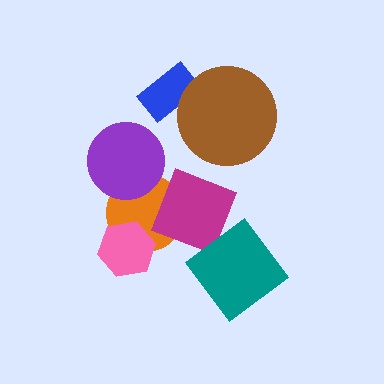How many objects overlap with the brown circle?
1 object overlaps with the brown circle.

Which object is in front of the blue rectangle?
The brown circle is in front of the blue rectangle.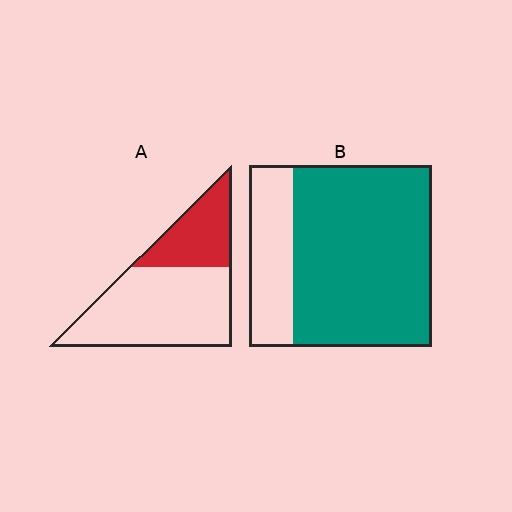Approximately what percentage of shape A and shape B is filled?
A is approximately 30% and B is approximately 75%.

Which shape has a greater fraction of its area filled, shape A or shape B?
Shape B.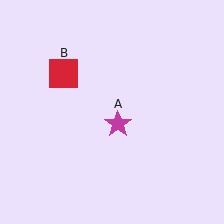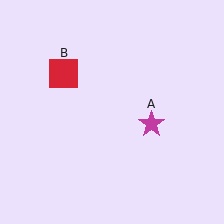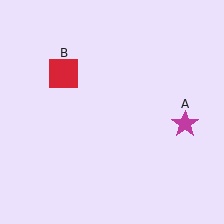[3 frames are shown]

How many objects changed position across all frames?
1 object changed position: magenta star (object A).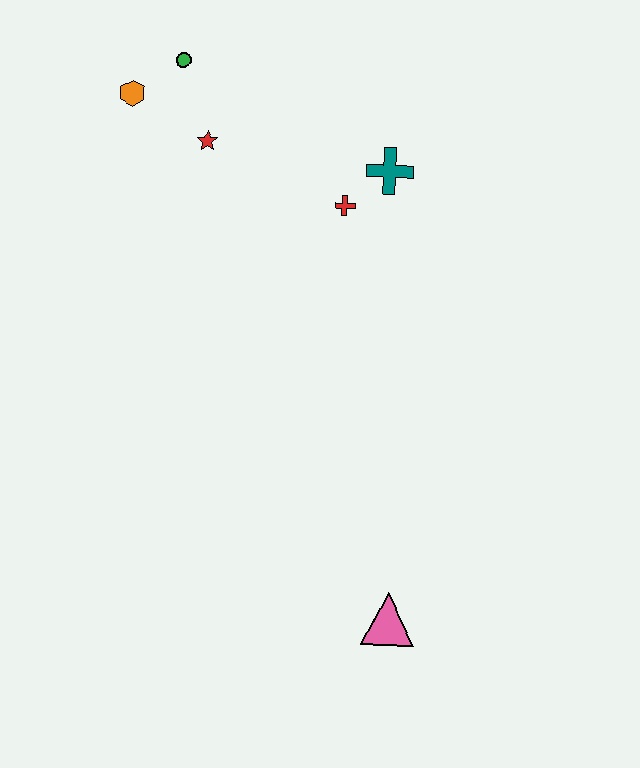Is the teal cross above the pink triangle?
Yes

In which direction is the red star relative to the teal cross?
The red star is to the left of the teal cross.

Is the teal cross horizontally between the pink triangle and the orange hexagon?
Yes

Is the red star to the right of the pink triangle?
No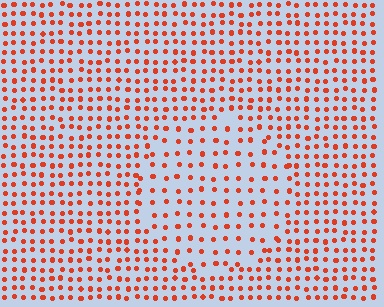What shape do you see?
I see a circle.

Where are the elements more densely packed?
The elements are more densely packed outside the circle boundary.